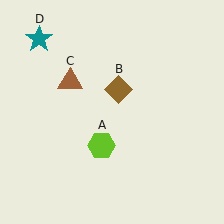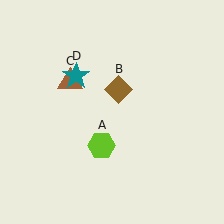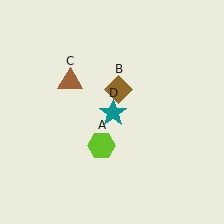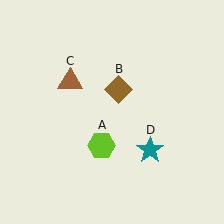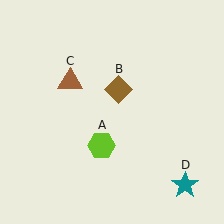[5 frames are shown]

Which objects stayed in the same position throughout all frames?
Lime hexagon (object A) and brown diamond (object B) and brown triangle (object C) remained stationary.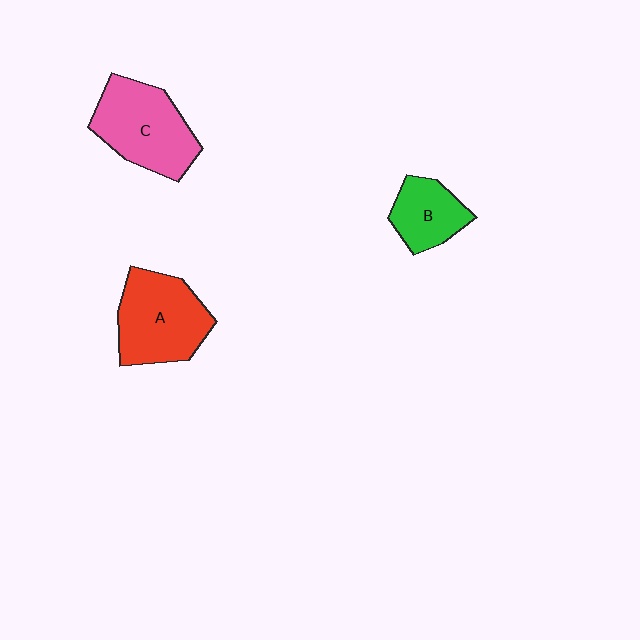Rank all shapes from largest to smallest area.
From largest to smallest: C (pink), A (red), B (green).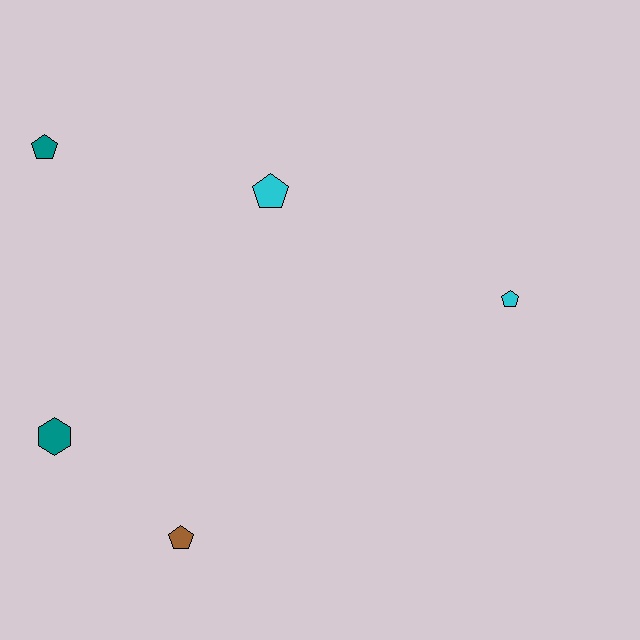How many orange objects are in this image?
There are no orange objects.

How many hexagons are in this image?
There is 1 hexagon.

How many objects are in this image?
There are 5 objects.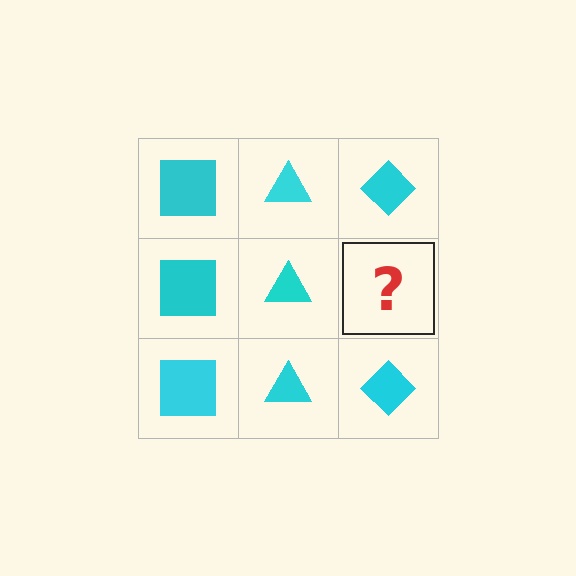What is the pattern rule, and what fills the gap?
The rule is that each column has a consistent shape. The gap should be filled with a cyan diamond.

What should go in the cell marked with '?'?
The missing cell should contain a cyan diamond.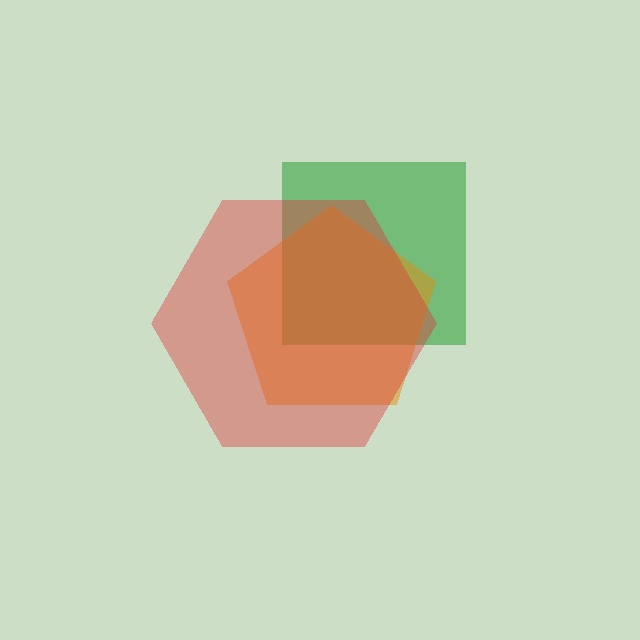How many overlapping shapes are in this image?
There are 3 overlapping shapes in the image.